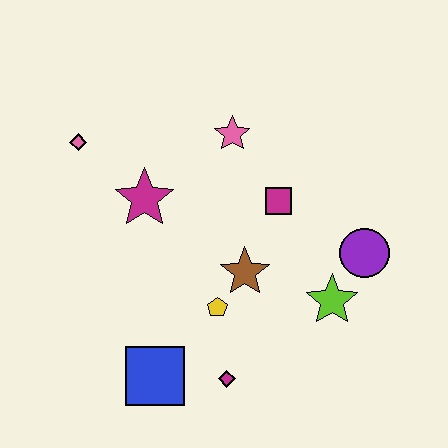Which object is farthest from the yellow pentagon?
The pink diamond is farthest from the yellow pentagon.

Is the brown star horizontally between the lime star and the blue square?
Yes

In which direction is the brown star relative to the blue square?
The brown star is above the blue square.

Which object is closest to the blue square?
The magenta diamond is closest to the blue square.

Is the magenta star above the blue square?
Yes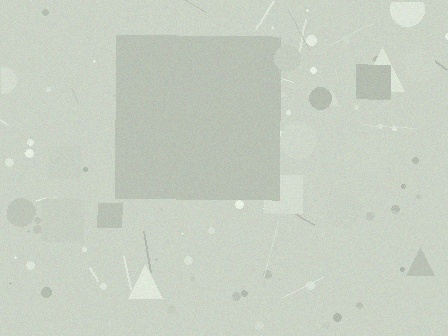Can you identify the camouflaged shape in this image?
The camouflaged shape is a square.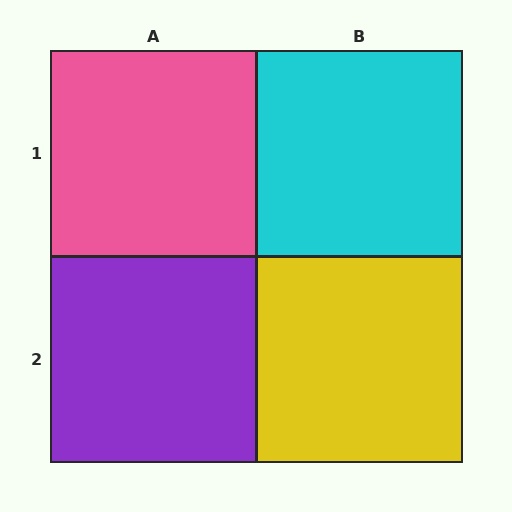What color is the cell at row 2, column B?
Yellow.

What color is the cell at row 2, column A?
Purple.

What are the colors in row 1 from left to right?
Pink, cyan.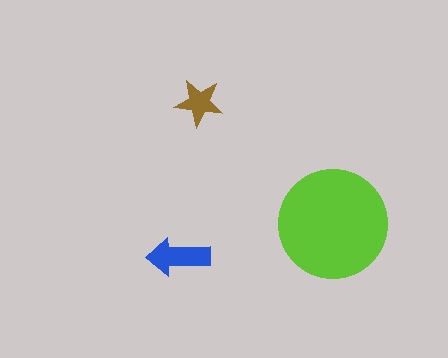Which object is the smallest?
The brown star.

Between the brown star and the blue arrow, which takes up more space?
The blue arrow.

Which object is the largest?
The lime circle.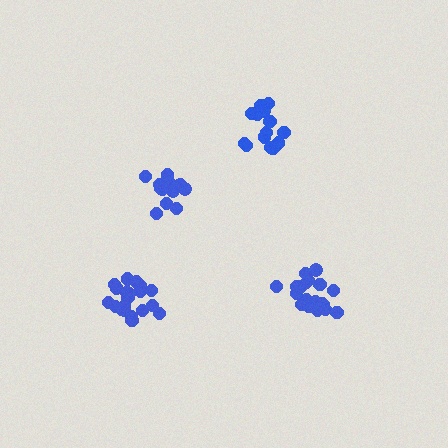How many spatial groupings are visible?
There are 4 spatial groupings.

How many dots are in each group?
Group 1: 21 dots, Group 2: 21 dots, Group 3: 16 dots, Group 4: 16 dots (74 total).